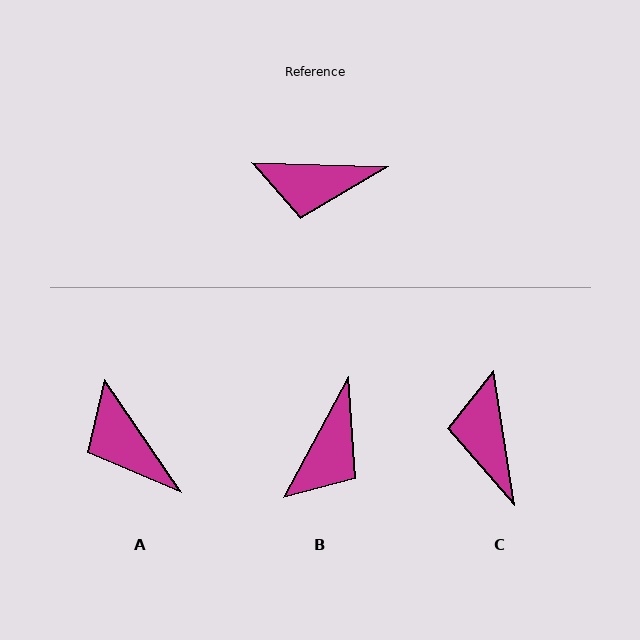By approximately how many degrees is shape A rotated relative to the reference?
Approximately 54 degrees clockwise.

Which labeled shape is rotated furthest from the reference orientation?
C, about 79 degrees away.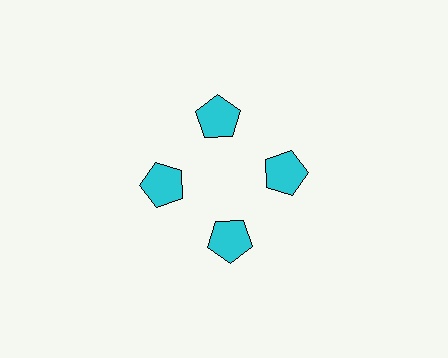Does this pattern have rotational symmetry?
Yes, this pattern has 4-fold rotational symmetry. It looks the same after rotating 90 degrees around the center.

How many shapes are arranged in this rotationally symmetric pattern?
There are 4 shapes, arranged in 4 groups of 1.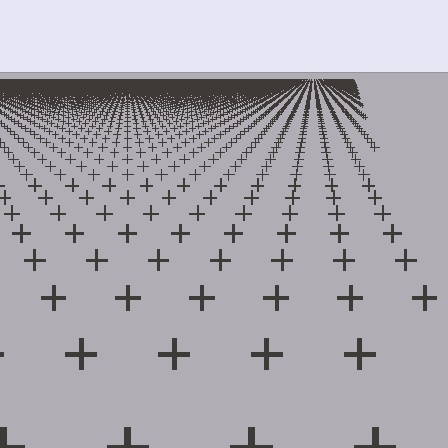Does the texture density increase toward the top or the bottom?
Density increases toward the top.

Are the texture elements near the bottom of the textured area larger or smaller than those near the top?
Larger. Near the bottom, elements are closer to the viewer and appear at a bigger on-screen size.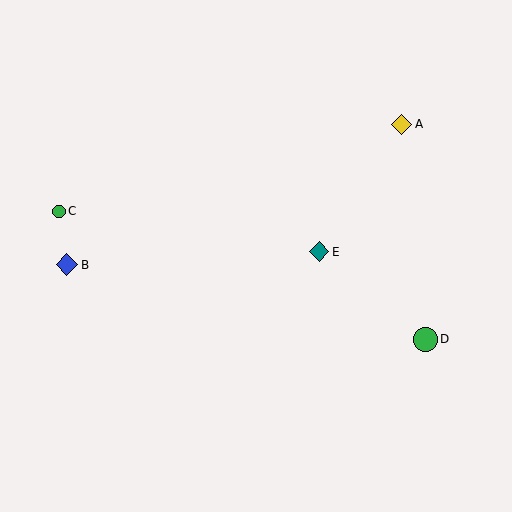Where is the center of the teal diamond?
The center of the teal diamond is at (319, 252).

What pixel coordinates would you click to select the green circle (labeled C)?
Click at (59, 211) to select the green circle C.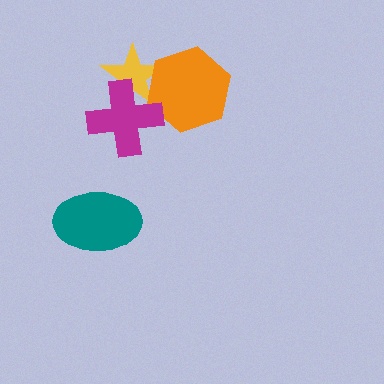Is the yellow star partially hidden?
Yes, it is partially covered by another shape.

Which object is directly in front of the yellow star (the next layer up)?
The orange hexagon is directly in front of the yellow star.